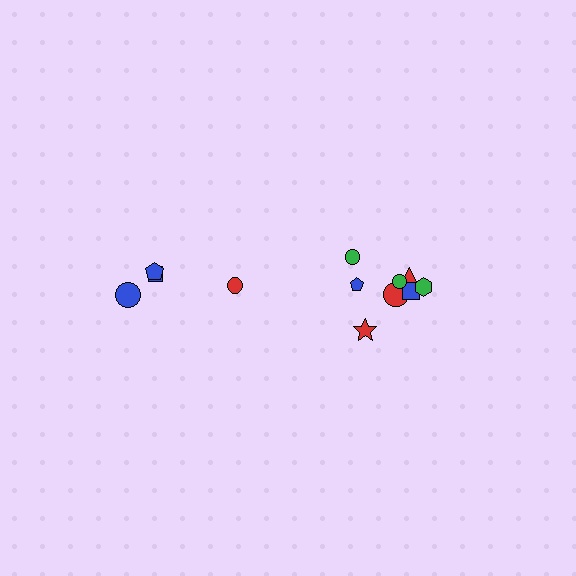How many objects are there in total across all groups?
There are 12 objects.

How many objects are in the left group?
There are 4 objects.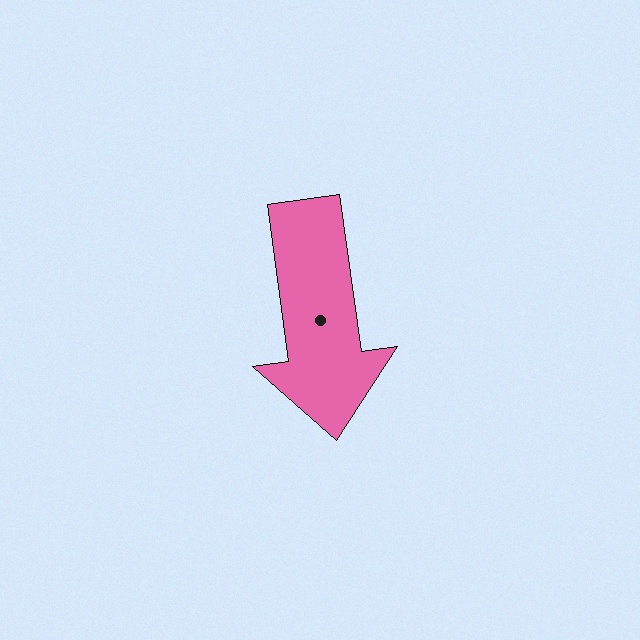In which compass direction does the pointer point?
South.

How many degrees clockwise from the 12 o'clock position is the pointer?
Approximately 172 degrees.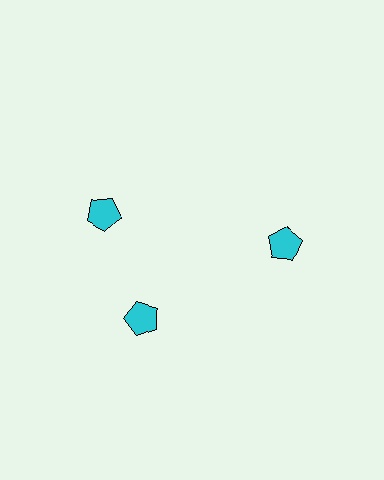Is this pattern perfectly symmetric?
No. The 3 cyan pentagons are arranged in a ring, but one element near the 11 o'clock position is rotated out of alignment along the ring, breaking the 3-fold rotational symmetry.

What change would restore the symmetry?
The symmetry would be restored by rotating it back into even spacing with its neighbors so that all 3 pentagons sit at equal angles and equal distance from the center.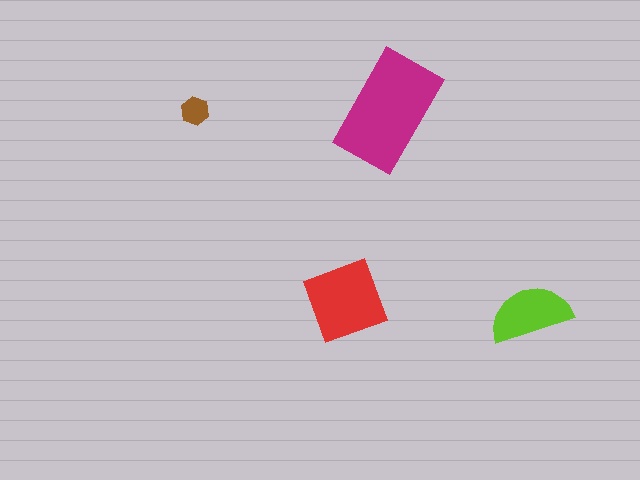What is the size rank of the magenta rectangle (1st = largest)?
1st.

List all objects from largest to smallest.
The magenta rectangle, the red diamond, the lime semicircle, the brown hexagon.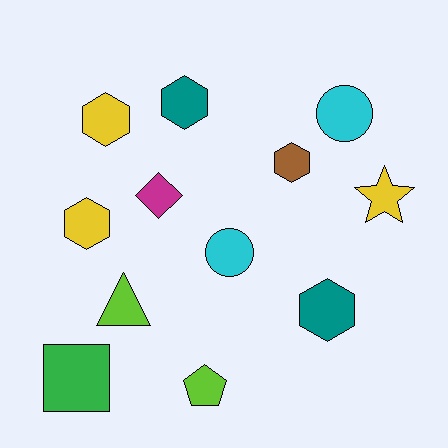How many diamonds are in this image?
There is 1 diamond.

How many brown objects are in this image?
There is 1 brown object.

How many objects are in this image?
There are 12 objects.